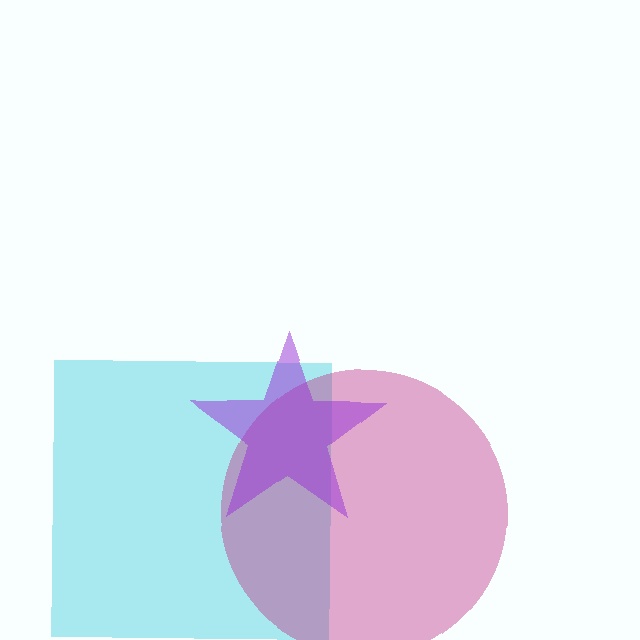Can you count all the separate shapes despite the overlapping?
Yes, there are 3 separate shapes.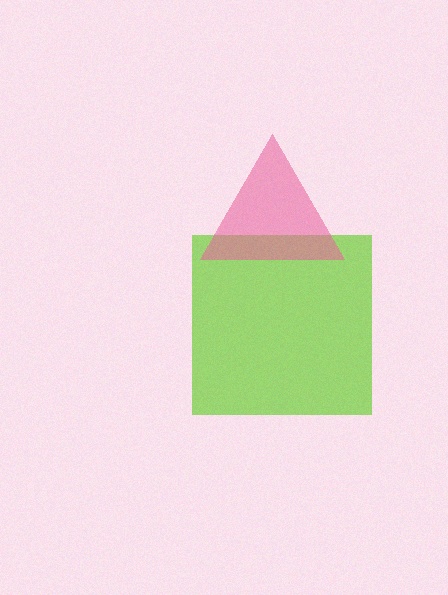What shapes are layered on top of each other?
The layered shapes are: a lime square, a pink triangle.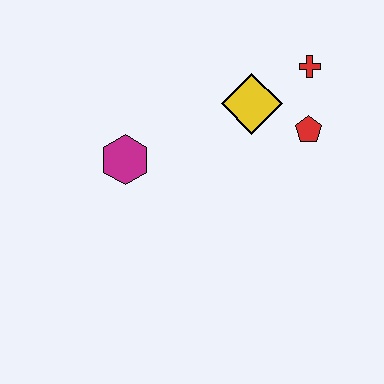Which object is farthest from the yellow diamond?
The magenta hexagon is farthest from the yellow diamond.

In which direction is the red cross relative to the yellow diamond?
The red cross is to the right of the yellow diamond.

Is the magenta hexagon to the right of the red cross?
No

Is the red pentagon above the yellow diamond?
No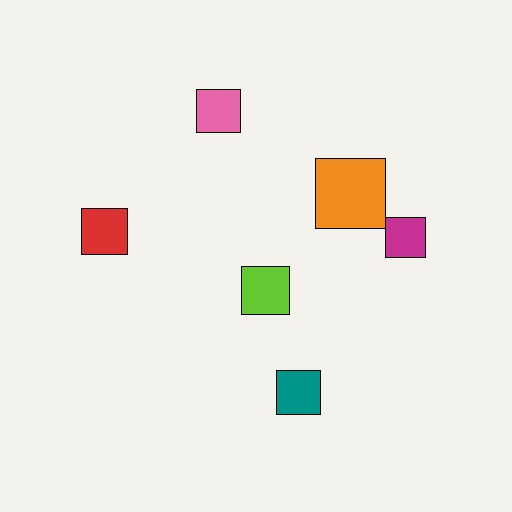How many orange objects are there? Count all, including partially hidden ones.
There is 1 orange object.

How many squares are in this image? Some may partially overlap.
There are 6 squares.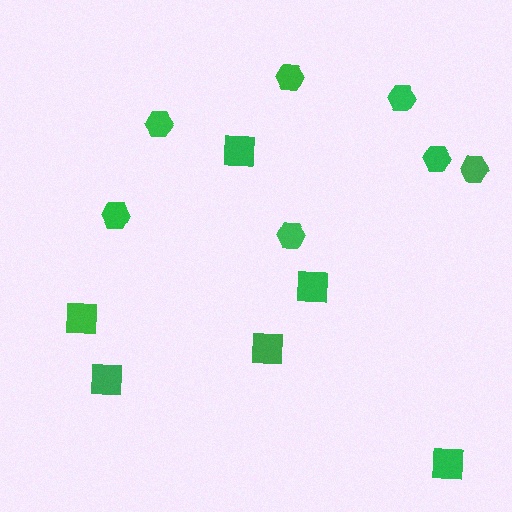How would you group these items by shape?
There are 2 groups: one group of hexagons (7) and one group of squares (6).